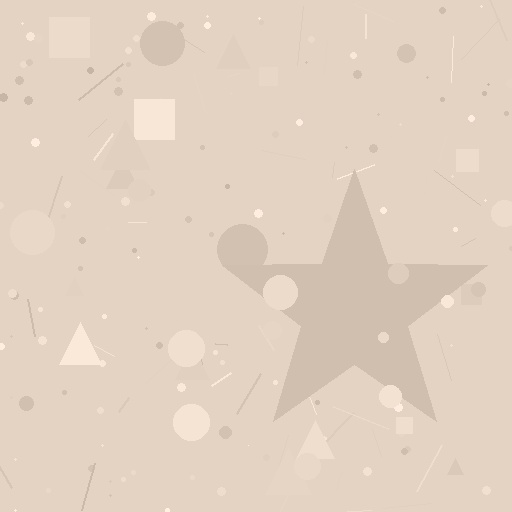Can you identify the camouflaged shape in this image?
The camouflaged shape is a star.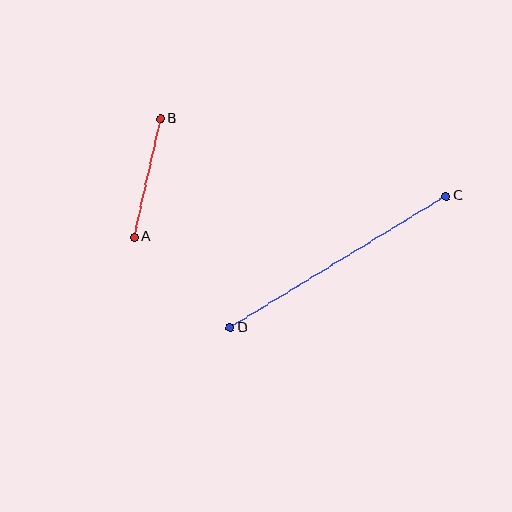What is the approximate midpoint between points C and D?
The midpoint is at approximately (338, 262) pixels.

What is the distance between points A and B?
The distance is approximately 122 pixels.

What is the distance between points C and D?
The distance is approximately 253 pixels.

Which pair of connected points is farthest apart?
Points C and D are farthest apart.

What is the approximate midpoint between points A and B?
The midpoint is at approximately (147, 178) pixels.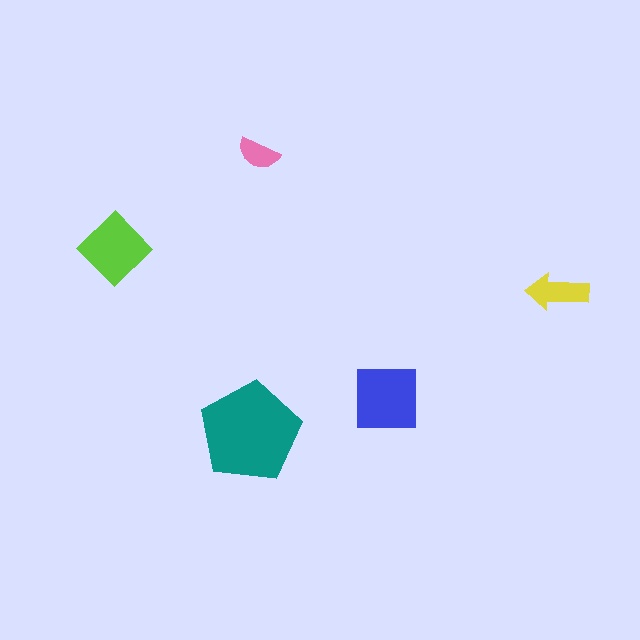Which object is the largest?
The teal pentagon.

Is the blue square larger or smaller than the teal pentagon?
Smaller.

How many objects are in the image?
There are 5 objects in the image.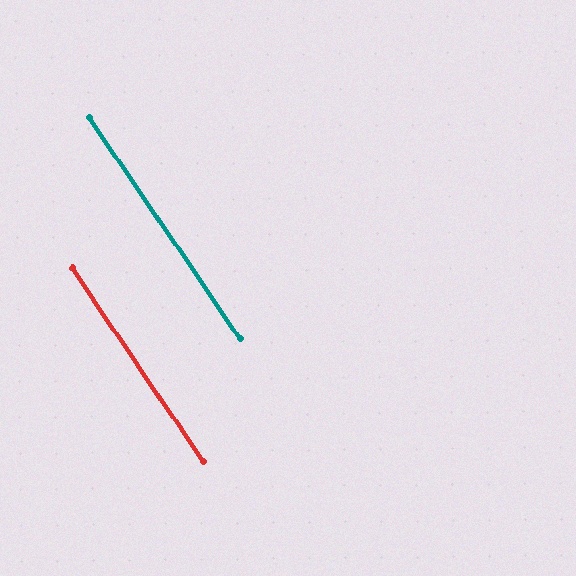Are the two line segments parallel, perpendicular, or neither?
Parallel — their directions differ by only 0.1°.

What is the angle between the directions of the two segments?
Approximately 0 degrees.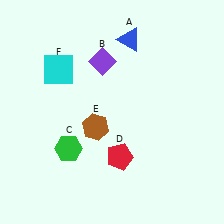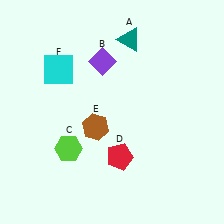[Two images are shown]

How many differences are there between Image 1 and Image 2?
There are 2 differences between the two images.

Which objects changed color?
A changed from blue to teal. C changed from green to lime.